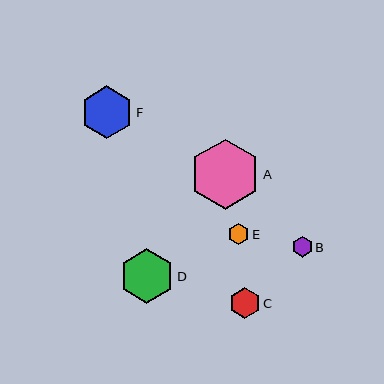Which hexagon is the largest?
Hexagon A is the largest with a size of approximately 70 pixels.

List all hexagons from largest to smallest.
From largest to smallest: A, D, F, C, E, B.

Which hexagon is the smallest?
Hexagon B is the smallest with a size of approximately 20 pixels.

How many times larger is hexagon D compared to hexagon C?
Hexagon D is approximately 1.8 times the size of hexagon C.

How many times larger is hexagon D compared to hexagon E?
Hexagon D is approximately 2.6 times the size of hexagon E.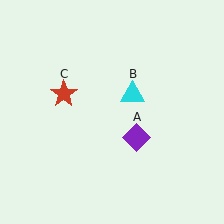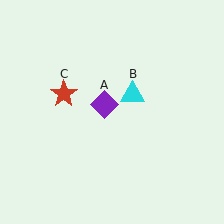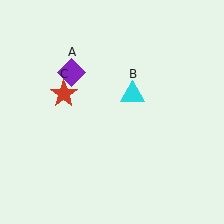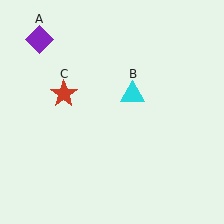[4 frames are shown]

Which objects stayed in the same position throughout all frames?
Cyan triangle (object B) and red star (object C) remained stationary.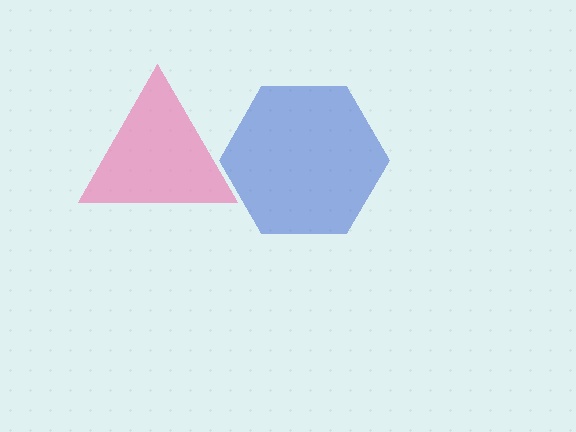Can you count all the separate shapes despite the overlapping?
Yes, there are 2 separate shapes.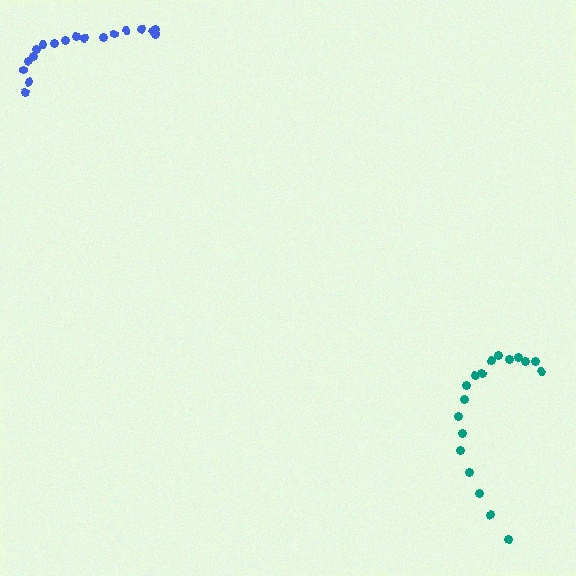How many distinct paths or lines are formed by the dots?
There are 2 distinct paths.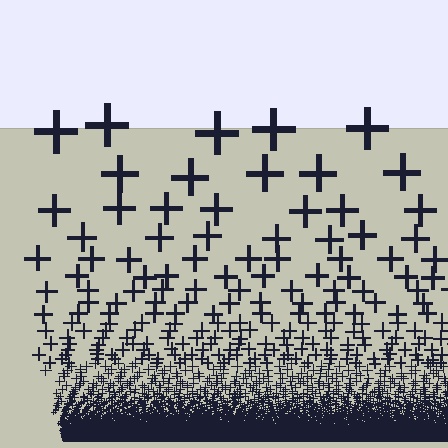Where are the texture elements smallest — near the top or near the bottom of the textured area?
Near the bottom.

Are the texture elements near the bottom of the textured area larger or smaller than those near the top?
Smaller. The gradient is inverted — elements near the bottom are smaller and denser.